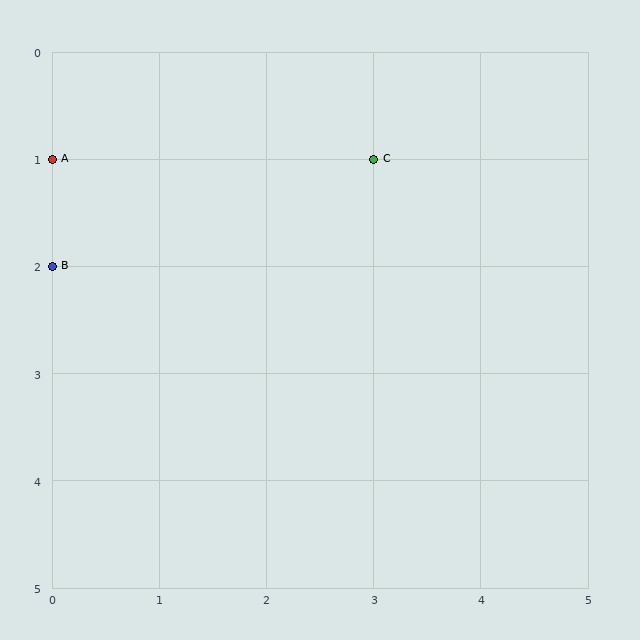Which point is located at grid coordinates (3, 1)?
Point C is at (3, 1).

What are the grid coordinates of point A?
Point A is at grid coordinates (0, 1).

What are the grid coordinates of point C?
Point C is at grid coordinates (3, 1).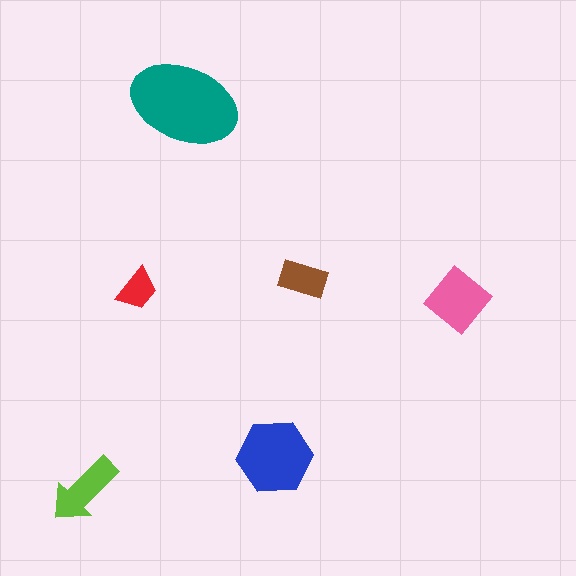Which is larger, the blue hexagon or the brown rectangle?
The blue hexagon.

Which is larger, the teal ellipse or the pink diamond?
The teal ellipse.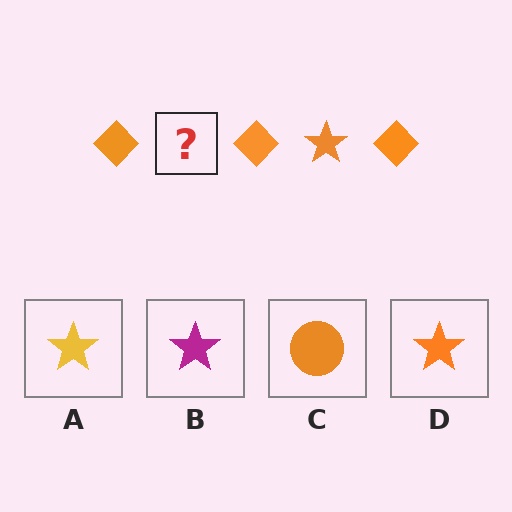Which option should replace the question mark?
Option D.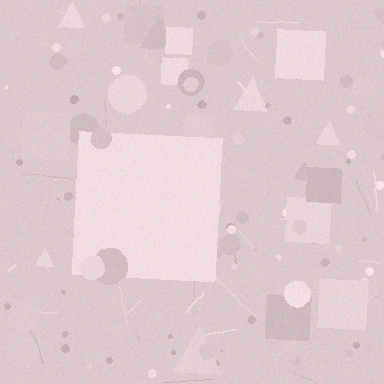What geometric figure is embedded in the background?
A square is embedded in the background.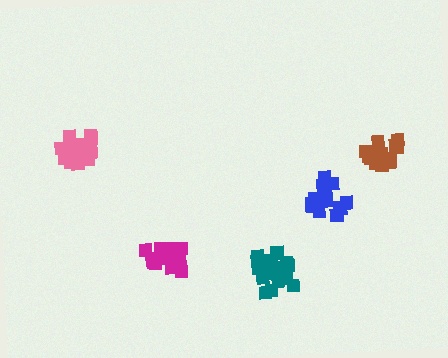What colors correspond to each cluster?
The clusters are colored: brown, magenta, pink, blue, teal.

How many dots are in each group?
Group 1: 16 dots, Group 2: 19 dots, Group 3: 17 dots, Group 4: 15 dots, Group 5: 20 dots (87 total).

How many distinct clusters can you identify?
There are 5 distinct clusters.